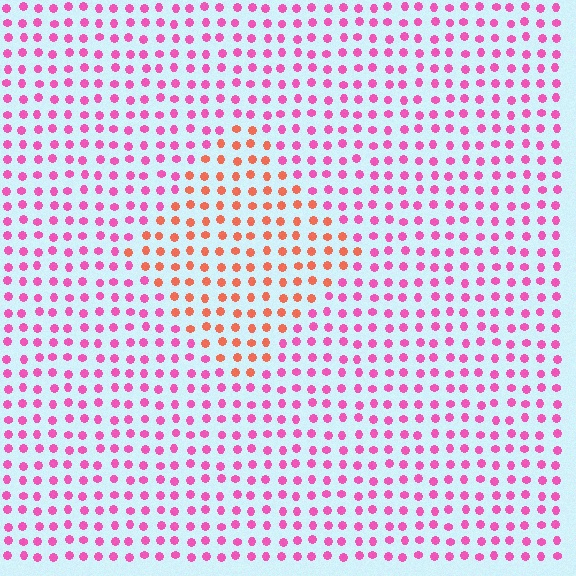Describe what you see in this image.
The image is filled with small pink elements in a uniform arrangement. A diamond-shaped region is visible where the elements are tinted to a slightly different hue, forming a subtle color boundary.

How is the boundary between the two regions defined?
The boundary is defined purely by a slight shift in hue (about 47 degrees). Spacing, size, and orientation are identical on both sides.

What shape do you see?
I see a diamond.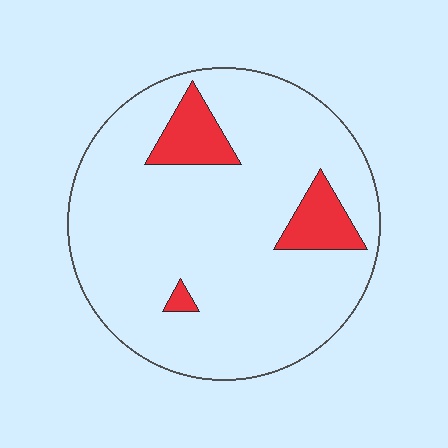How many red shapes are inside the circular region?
3.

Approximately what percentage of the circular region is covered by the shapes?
Approximately 10%.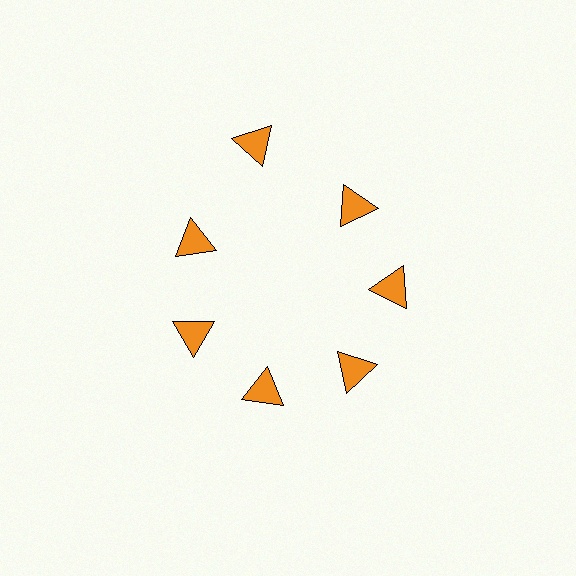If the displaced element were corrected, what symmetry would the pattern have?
It would have 7-fold rotational symmetry — the pattern would map onto itself every 51 degrees.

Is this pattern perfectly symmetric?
No. The 7 orange triangles are arranged in a ring, but one element near the 12 o'clock position is pushed outward from the center, breaking the 7-fold rotational symmetry.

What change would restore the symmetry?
The symmetry would be restored by moving it inward, back onto the ring so that all 7 triangles sit at equal angles and equal distance from the center.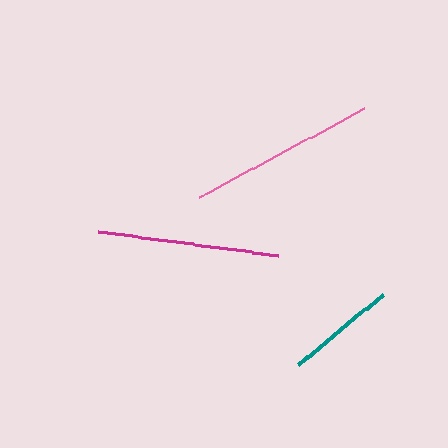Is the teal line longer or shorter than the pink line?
The pink line is longer than the teal line.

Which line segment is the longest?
The pink line is the longest at approximately 187 pixels.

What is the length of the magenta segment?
The magenta segment is approximately 182 pixels long.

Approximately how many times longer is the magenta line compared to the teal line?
The magenta line is approximately 1.6 times the length of the teal line.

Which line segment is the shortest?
The teal line is the shortest at approximately 111 pixels.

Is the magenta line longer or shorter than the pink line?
The pink line is longer than the magenta line.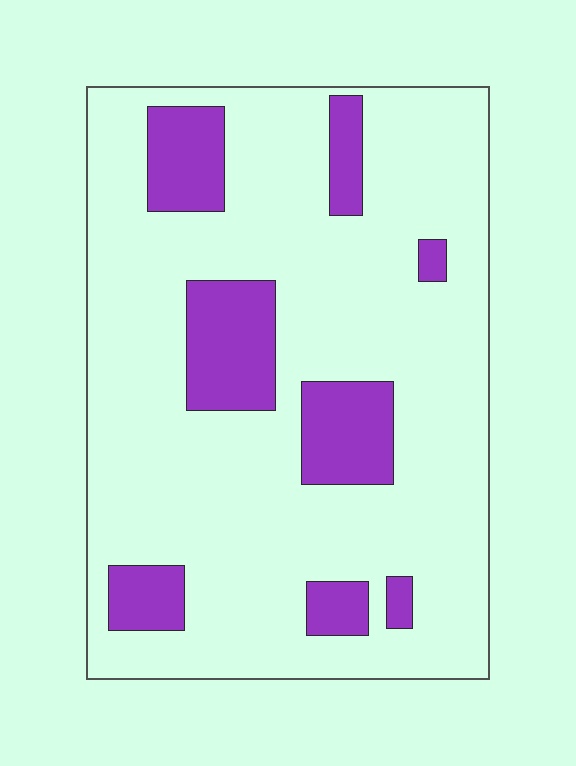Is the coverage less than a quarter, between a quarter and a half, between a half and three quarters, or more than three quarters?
Less than a quarter.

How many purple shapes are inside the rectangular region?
8.